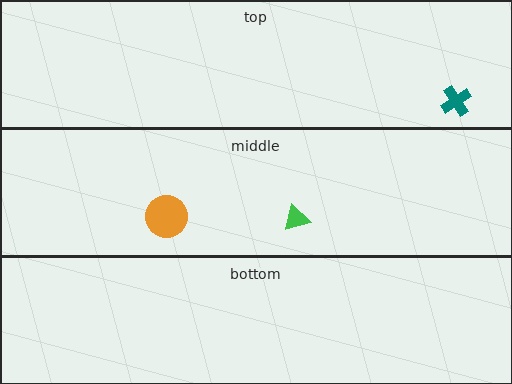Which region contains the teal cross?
The top region.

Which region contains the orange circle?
The middle region.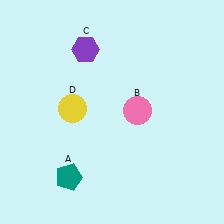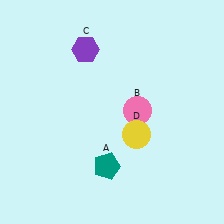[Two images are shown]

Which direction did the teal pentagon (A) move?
The teal pentagon (A) moved right.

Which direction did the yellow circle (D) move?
The yellow circle (D) moved right.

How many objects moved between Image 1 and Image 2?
2 objects moved between the two images.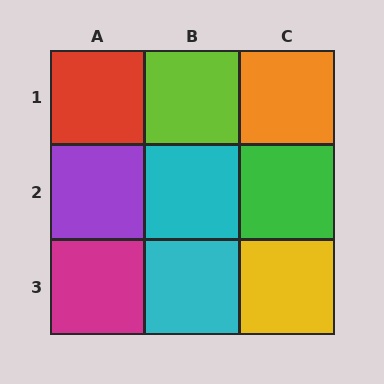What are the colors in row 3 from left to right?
Magenta, cyan, yellow.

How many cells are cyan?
2 cells are cyan.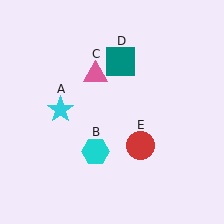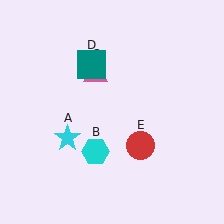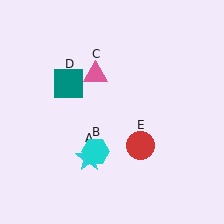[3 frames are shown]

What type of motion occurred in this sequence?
The cyan star (object A), teal square (object D) rotated counterclockwise around the center of the scene.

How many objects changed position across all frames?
2 objects changed position: cyan star (object A), teal square (object D).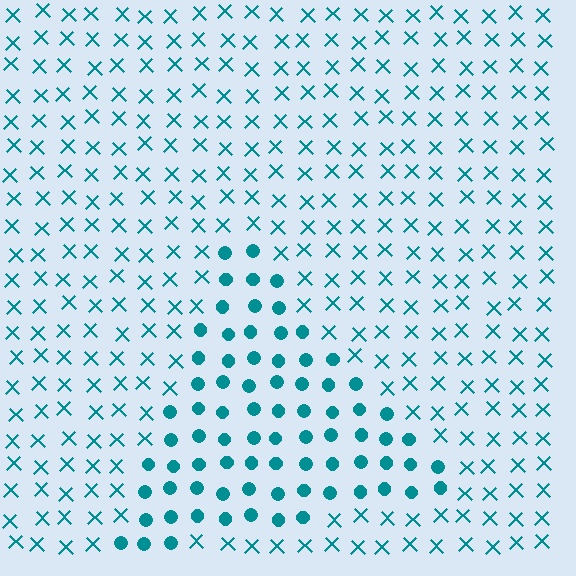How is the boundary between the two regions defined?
The boundary is defined by a change in element shape: circles inside vs. X marks outside. All elements share the same color and spacing.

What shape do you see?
I see a triangle.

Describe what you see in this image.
The image is filled with small teal elements arranged in a uniform grid. A triangle-shaped region contains circles, while the surrounding area contains X marks. The boundary is defined purely by the change in element shape.